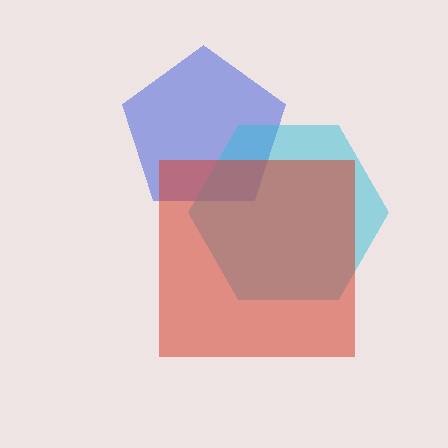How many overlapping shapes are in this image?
There are 3 overlapping shapes in the image.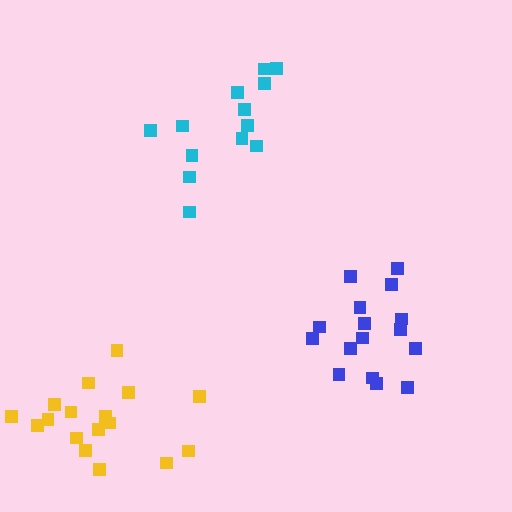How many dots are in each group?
Group 1: 17 dots, Group 2: 13 dots, Group 3: 16 dots (46 total).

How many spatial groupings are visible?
There are 3 spatial groupings.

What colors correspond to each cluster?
The clusters are colored: yellow, cyan, blue.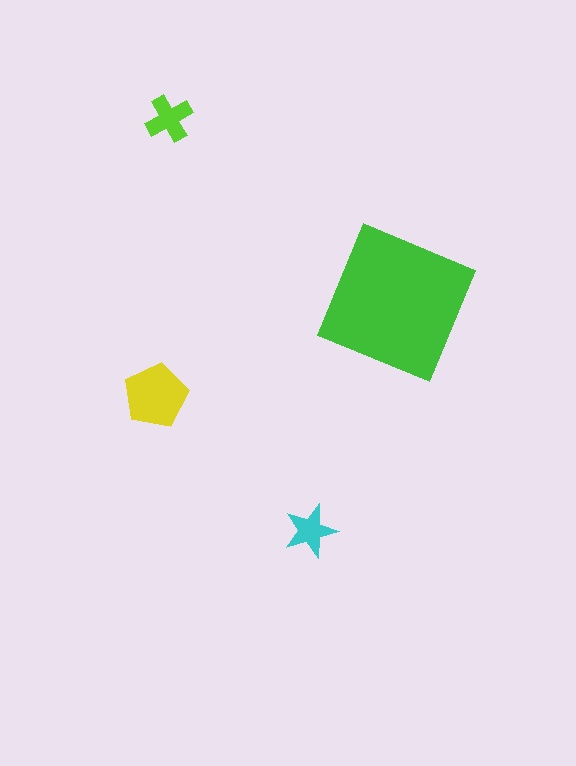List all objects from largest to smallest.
The green square, the yellow pentagon, the lime cross, the cyan star.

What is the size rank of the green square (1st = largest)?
1st.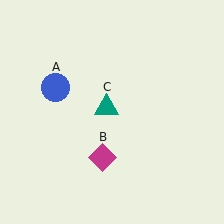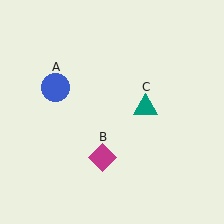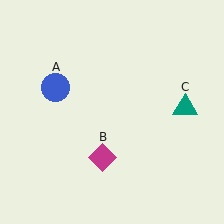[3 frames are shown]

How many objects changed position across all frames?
1 object changed position: teal triangle (object C).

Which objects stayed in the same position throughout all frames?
Blue circle (object A) and magenta diamond (object B) remained stationary.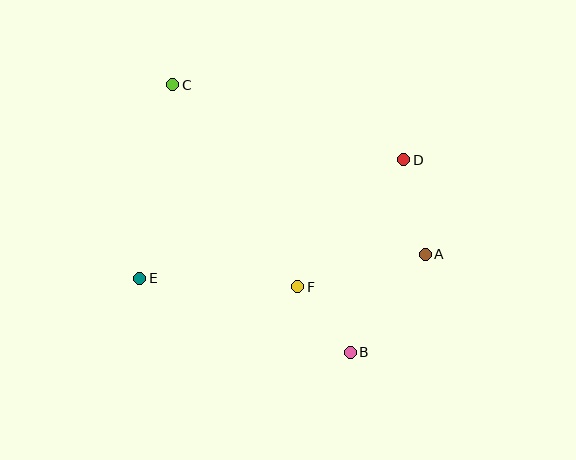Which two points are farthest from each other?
Points B and C are farthest from each other.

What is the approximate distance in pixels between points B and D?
The distance between B and D is approximately 200 pixels.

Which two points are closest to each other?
Points B and F are closest to each other.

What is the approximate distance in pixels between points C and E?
The distance between C and E is approximately 196 pixels.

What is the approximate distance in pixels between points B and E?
The distance between B and E is approximately 223 pixels.